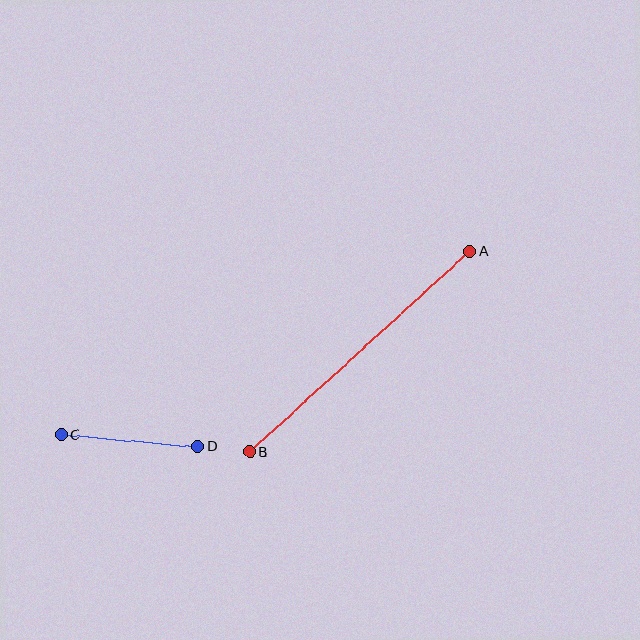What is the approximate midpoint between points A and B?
The midpoint is at approximately (360, 352) pixels.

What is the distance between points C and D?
The distance is approximately 137 pixels.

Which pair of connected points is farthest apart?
Points A and B are farthest apart.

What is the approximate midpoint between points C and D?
The midpoint is at approximately (130, 440) pixels.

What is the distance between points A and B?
The distance is approximately 298 pixels.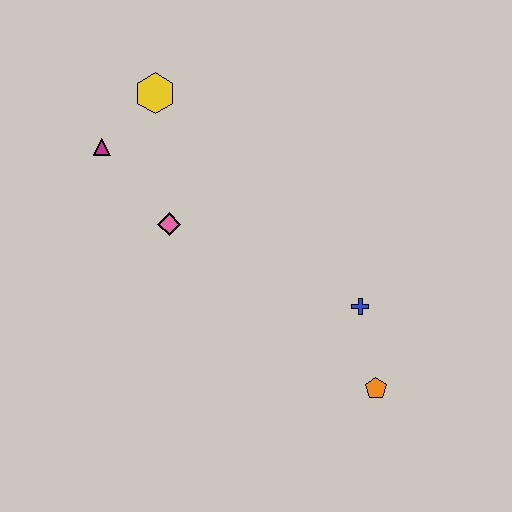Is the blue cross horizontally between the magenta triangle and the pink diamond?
No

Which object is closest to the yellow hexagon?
The magenta triangle is closest to the yellow hexagon.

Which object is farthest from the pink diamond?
The orange pentagon is farthest from the pink diamond.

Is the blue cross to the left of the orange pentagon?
Yes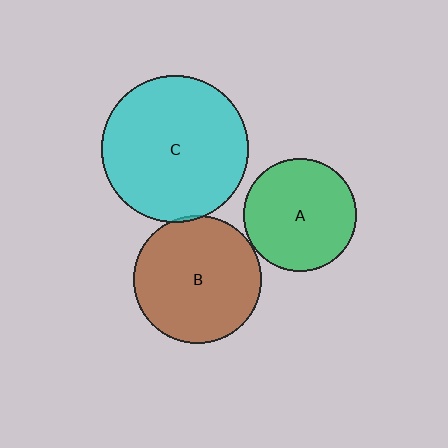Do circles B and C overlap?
Yes.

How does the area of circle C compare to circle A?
Approximately 1.7 times.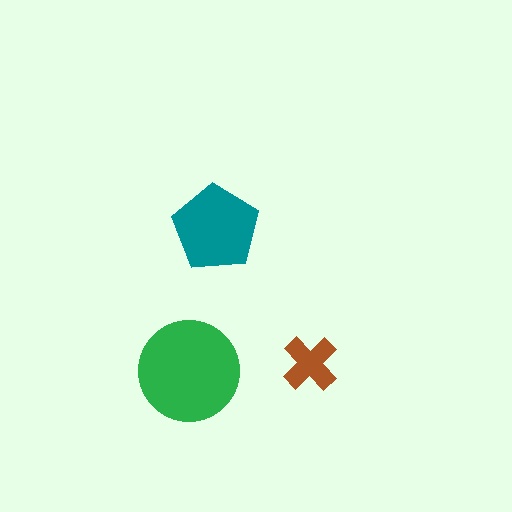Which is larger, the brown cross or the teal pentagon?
The teal pentagon.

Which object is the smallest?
The brown cross.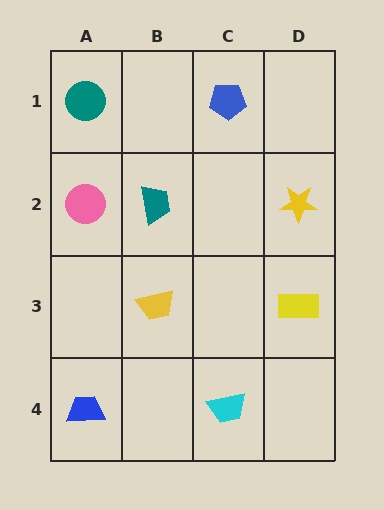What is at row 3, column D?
A yellow rectangle.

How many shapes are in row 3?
2 shapes.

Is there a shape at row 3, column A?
No, that cell is empty.